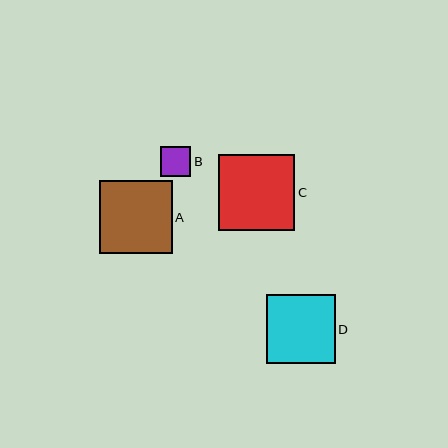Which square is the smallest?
Square B is the smallest with a size of approximately 30 pixels.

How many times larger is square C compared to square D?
Square C is approximately 1.1 times the size of square D.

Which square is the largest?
Square C is the largest with a size of approximately 76 pixels.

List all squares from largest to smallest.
From largest to smallest: C, A, D, B.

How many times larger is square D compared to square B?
Square D is approximately 2.3 times the size of square B.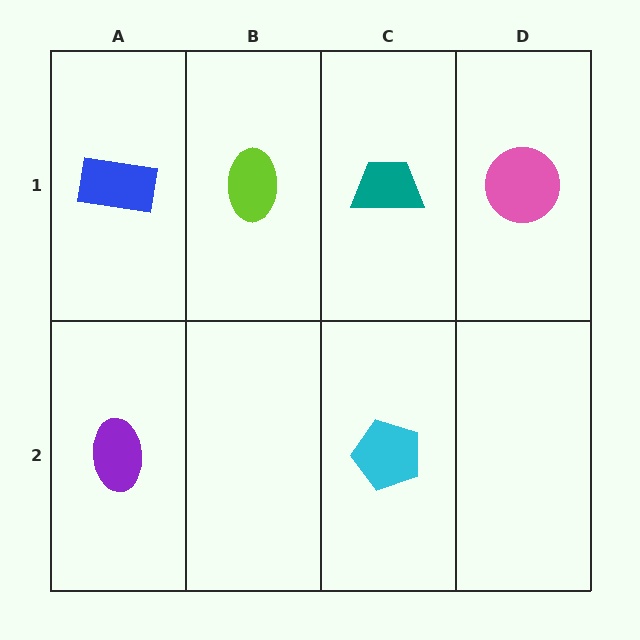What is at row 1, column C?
A teal trapezoid.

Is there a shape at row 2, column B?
No, that cell is empty.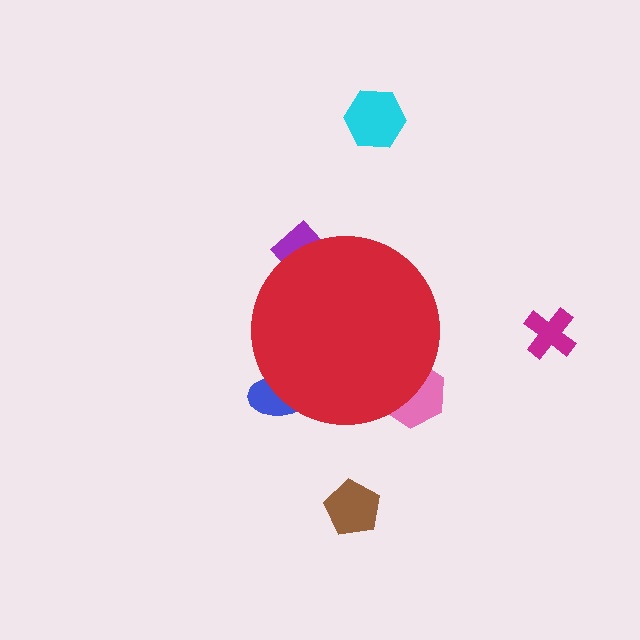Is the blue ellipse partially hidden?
Yes, the blue ellipse is partially hidden behind the red circle.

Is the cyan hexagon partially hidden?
No, the cyan hexagon is fully visible.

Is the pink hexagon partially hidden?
Yes, the pink hexagon is partially hidden behind the red circle.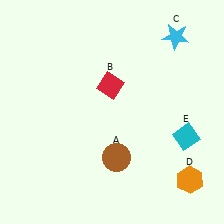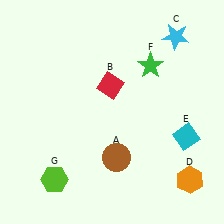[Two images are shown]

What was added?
A green star (F), a lime hexagon (G) were added in Image 2.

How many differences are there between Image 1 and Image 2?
There are 2 differences between the two images.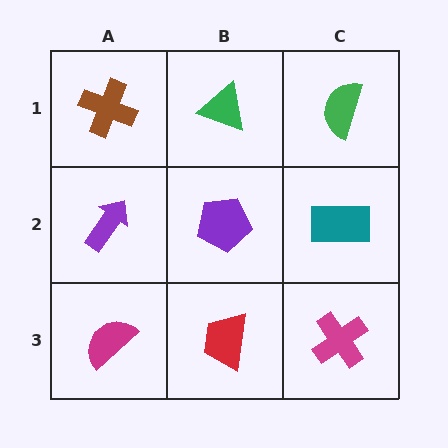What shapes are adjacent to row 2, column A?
A brown cross (row 1, column A), a magenta semicircle (row 3, column A), a purple pentagon (row 2, column B).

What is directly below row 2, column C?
A magenta cross.